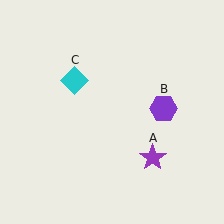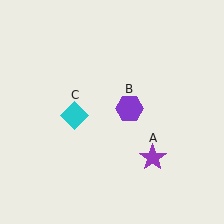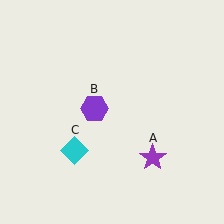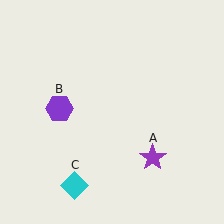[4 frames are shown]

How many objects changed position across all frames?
2 objects changed position: purple hexagon (object B), cyan diamond (object C).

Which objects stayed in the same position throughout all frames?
Purple star (object A) remained stationary.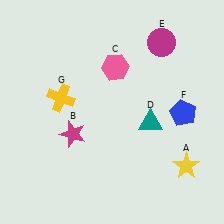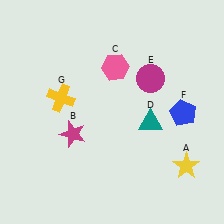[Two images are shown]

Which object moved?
The magenta circle (E) moved down.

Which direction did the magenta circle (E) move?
The magenta circle (E) moved down.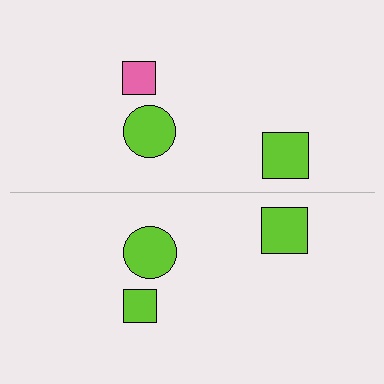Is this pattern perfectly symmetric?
No, the pattern is not perfectly symmetric. The lime square on the bottom side breaks the symmetry — its mirror counterpart is pink.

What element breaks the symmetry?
The lime square on the bottom side breaks the symmetry — its mirror counterpart is pink.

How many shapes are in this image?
There are 6 shapes in this image.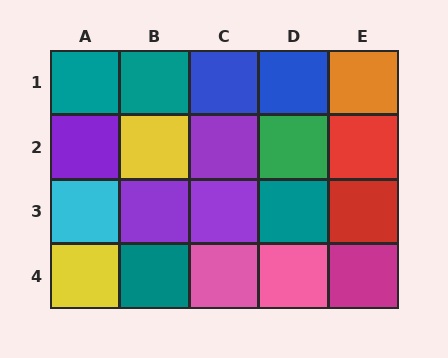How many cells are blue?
2 cells are blue.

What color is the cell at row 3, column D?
Teal.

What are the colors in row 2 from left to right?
Purple, yellow, purple, green, red.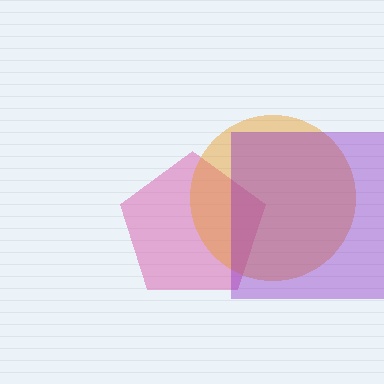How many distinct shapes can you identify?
There are 3 distinct shapes: a pink pentagon, an orange circle, a purple square.